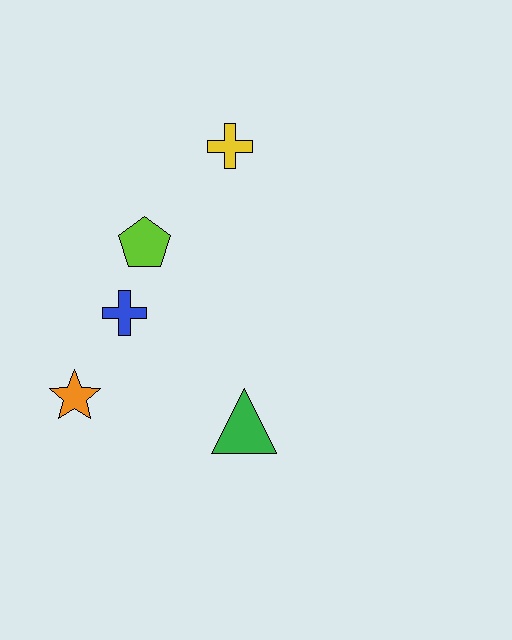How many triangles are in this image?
There is 1 triangle.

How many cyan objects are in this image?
There are no cyan objects.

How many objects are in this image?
There are 5 objects.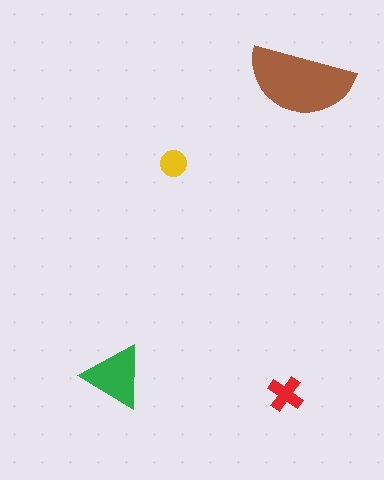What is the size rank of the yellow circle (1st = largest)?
4th.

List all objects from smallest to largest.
The yellow circle, the red cross, the green triangle, the brown semicircle.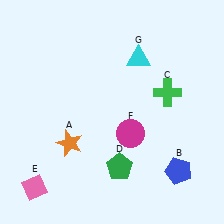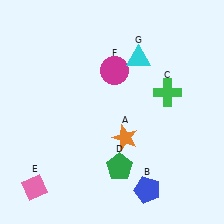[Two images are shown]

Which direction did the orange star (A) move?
The orange star (A) moved right.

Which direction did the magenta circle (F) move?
The magenta circle (F) moved up.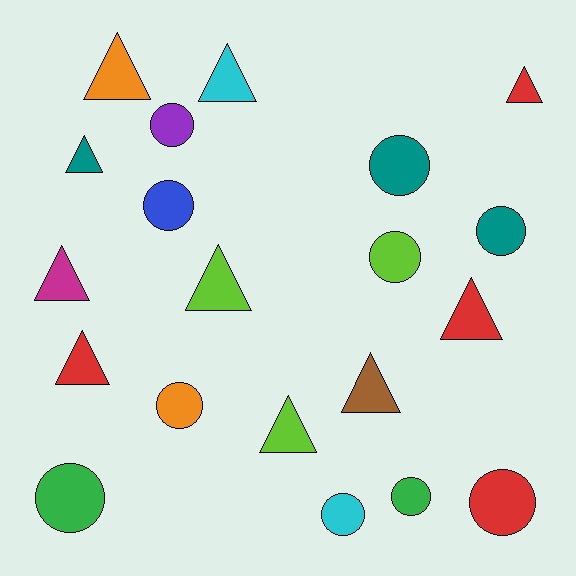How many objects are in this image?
There are 20 objects.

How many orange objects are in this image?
There are 2 orange objects.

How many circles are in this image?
There are 10 circles.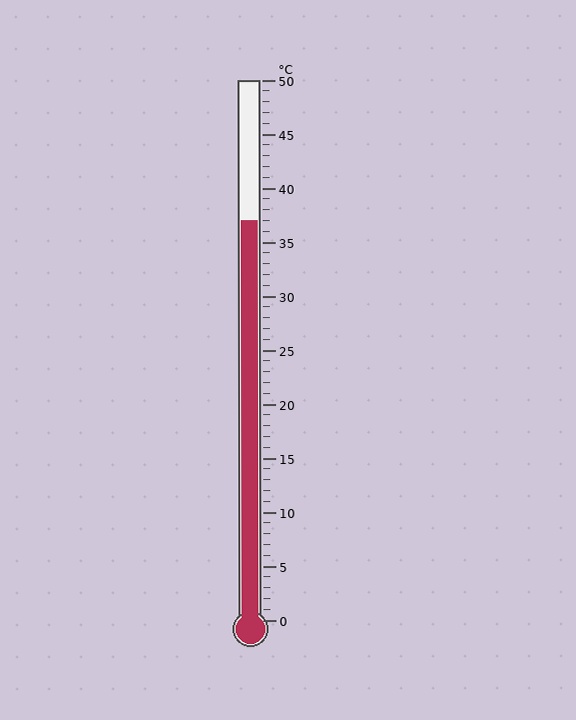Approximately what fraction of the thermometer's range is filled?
The thermometer is filled to approximately 75% of its range.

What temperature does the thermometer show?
The thermometer shows approximately 37°C.